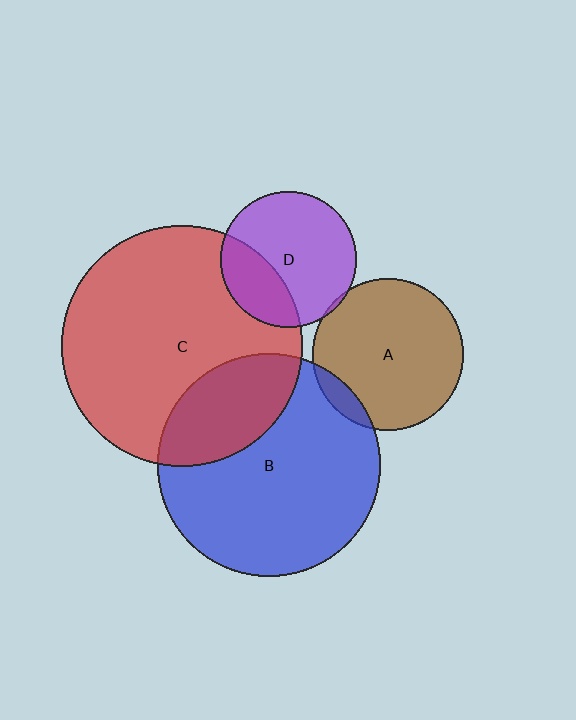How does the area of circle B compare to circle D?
Approximately 2.7 times.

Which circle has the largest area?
Circle C (red).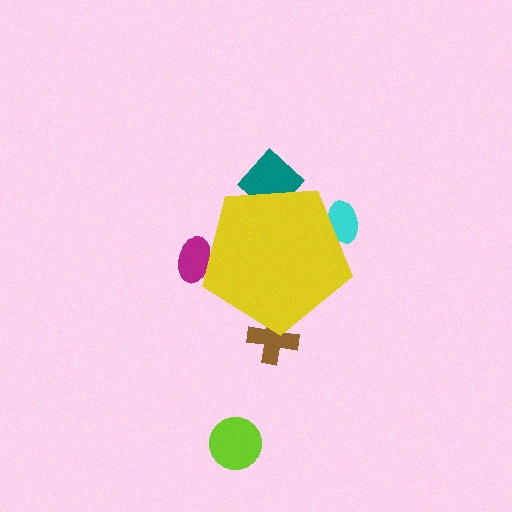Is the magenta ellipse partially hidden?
Yes, the magenta ellipse is partially hidden behind the yellow pentagon.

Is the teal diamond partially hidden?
Yes, the teal diamond is partially hidden behind the yellow pentagon.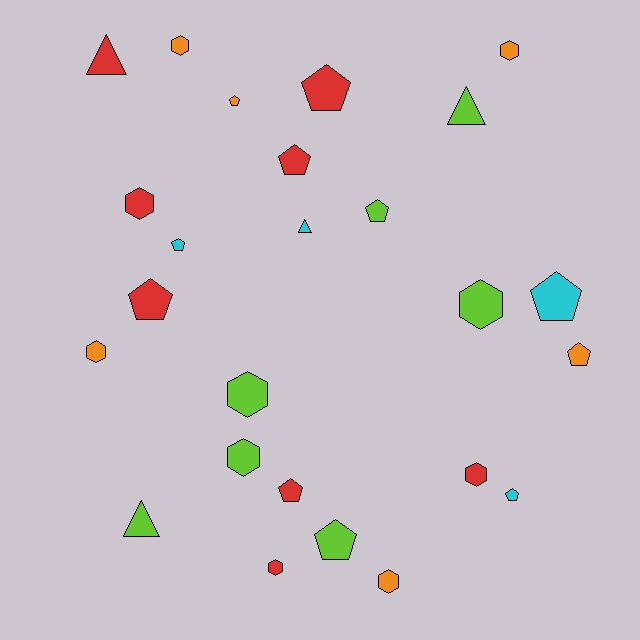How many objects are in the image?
There are 25 objects.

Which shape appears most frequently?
Pentagon, with 11 objects.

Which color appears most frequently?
Red, with 8 objects.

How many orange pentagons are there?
There are 2 orange pentagons.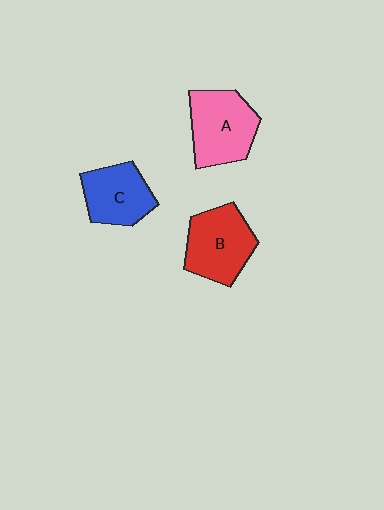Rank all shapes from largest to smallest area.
From largest to smallest: A (pink), B (red), C (blue).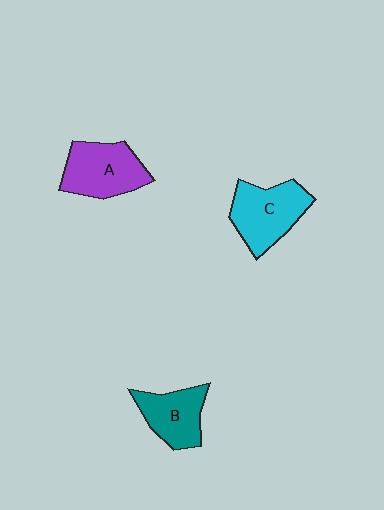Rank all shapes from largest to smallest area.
From largest to smallest: C (cyan), A (purple), B (teal).